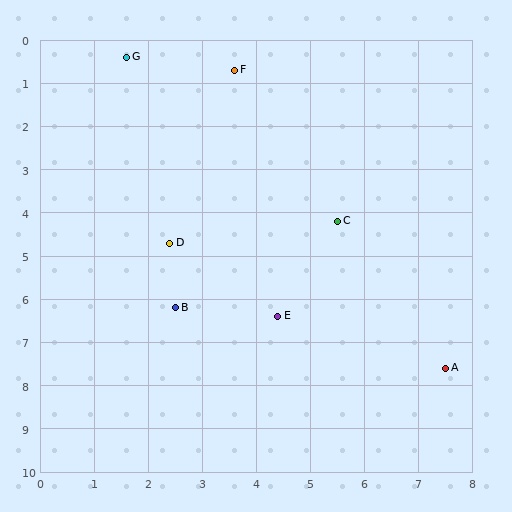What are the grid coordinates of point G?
Point G is at approximately (1.6, 0.4).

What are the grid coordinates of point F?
Point F is at approximately (3.6, 0.7).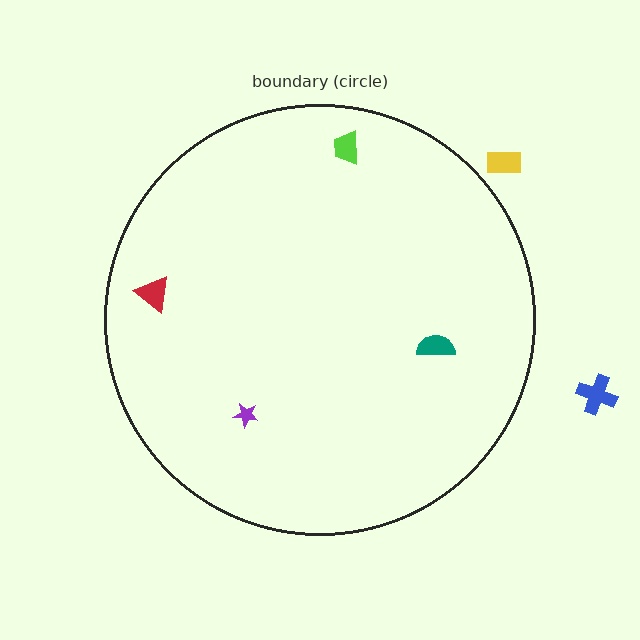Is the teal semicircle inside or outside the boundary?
Inside.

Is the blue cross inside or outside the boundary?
Outside.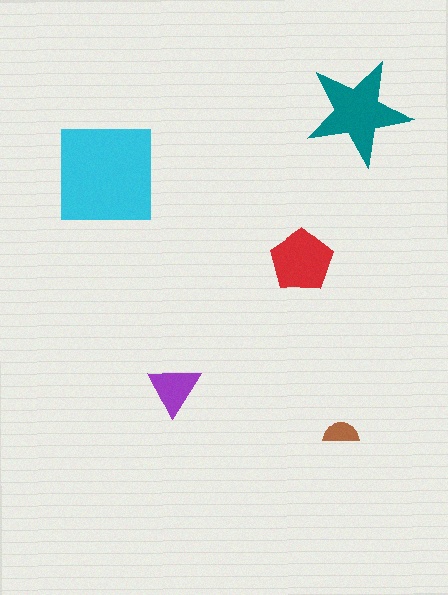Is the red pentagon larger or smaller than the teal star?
Smaller.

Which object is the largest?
The cyan square.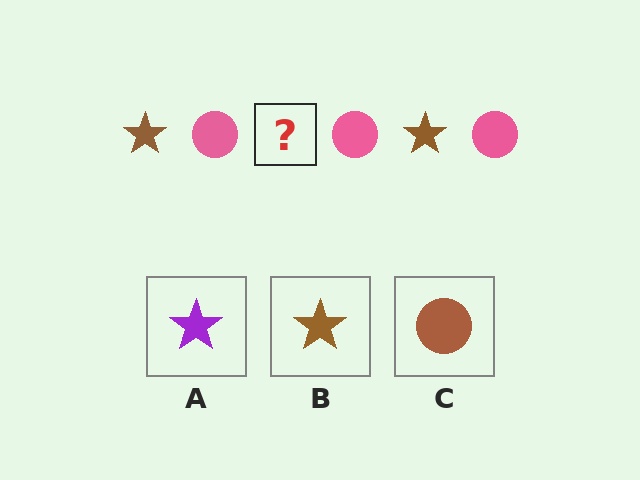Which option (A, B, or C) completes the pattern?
B.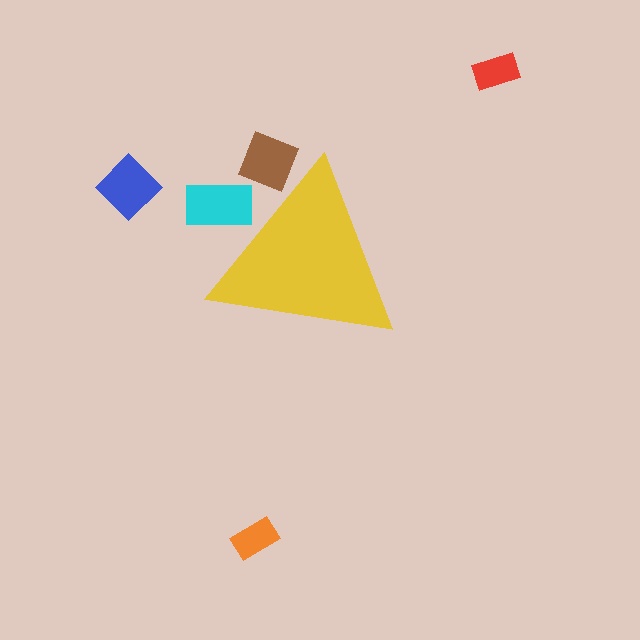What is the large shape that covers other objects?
A yellow triangle.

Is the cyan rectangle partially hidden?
Yes, the cyan rectangle is partially hidden behind the yellow triangle.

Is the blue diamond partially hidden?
No, the blue diamond is fully visible.